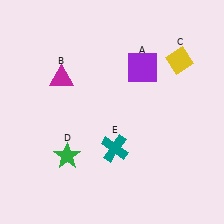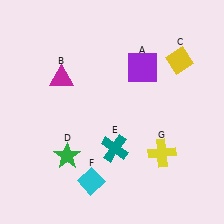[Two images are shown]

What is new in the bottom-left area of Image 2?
A cyan diamond (F) was added in the bottom-left area of Image 2.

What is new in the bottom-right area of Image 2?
A yellow cross (G) was added in the bottom-right area of Image 2.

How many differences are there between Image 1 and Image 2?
There are 2 differences between the two images.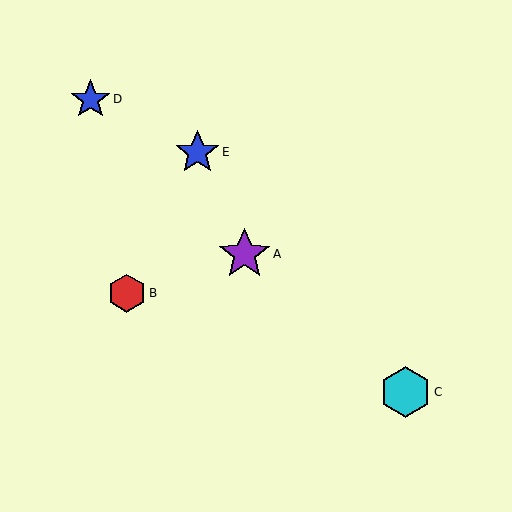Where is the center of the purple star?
The center of the purple star is at (244, 254).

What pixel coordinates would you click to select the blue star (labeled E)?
Click at (197, 152) to select the blue star E.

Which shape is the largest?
The purple star (labeled A) is the largest.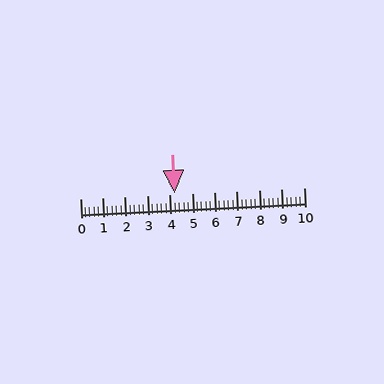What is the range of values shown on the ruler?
The ruler shows values from 0 to 10.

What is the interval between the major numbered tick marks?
The major tick marks are spaced 1 units apart.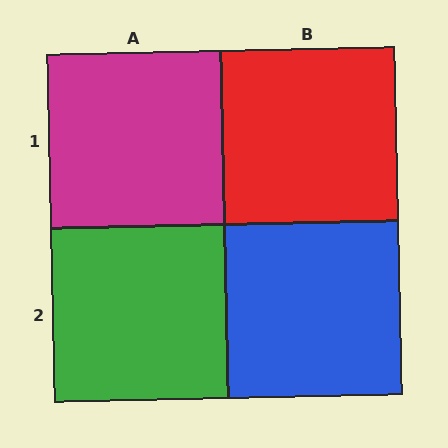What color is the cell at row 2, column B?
Blue.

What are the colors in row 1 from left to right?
Magenta, red.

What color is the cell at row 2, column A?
Green.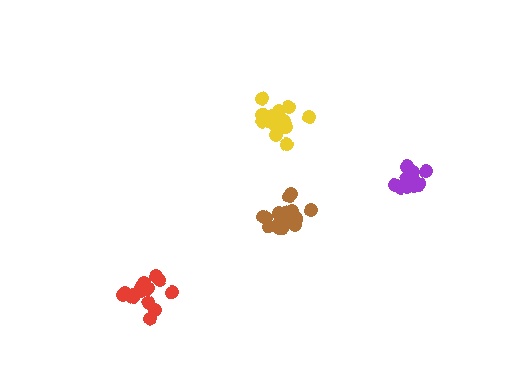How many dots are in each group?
Group 1: 18 dots, Group 2: 12 dots, Group 3: 17 dots, Group 4: 15 dots (62 total).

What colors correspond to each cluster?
The clusters are colored: brown, purple, yellow, red.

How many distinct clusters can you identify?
There are 4 distinct clusters.